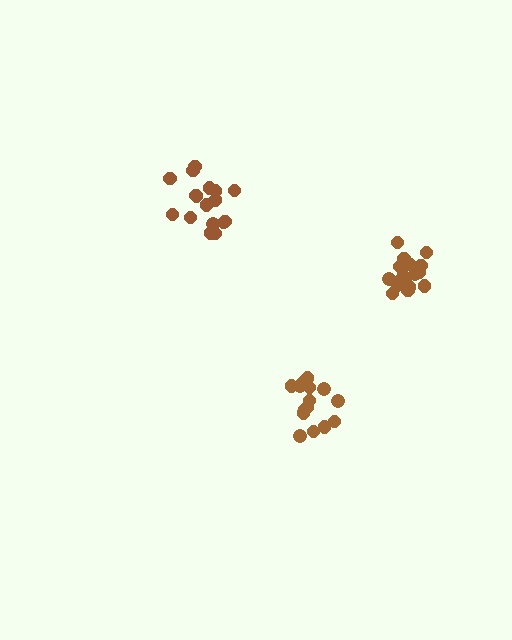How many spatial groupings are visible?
There are 3 spatial groupings.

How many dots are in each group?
Group 1: 15 dots, Group 2: 18 dots, Group 3: 17 dots (50 total).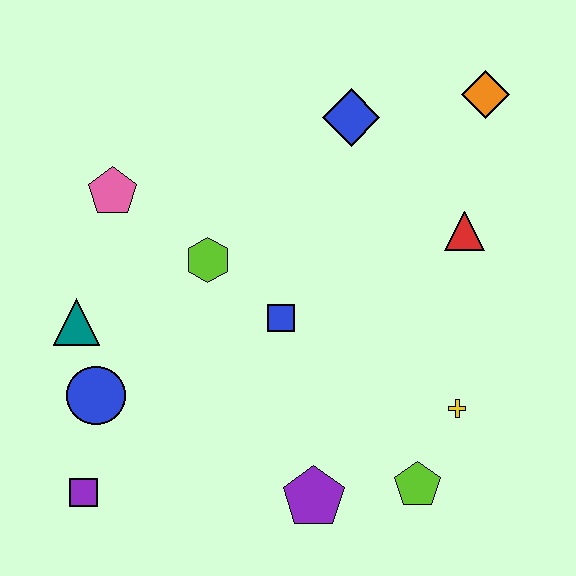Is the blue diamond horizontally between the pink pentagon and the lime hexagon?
No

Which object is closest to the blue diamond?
The orange diamond is closest to the blue diamond.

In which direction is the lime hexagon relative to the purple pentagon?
The lime hexagon is above the purple pentagon.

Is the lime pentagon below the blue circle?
Yes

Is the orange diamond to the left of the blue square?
No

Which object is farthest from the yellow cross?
The pink pentagon is farthest from the yellow cross.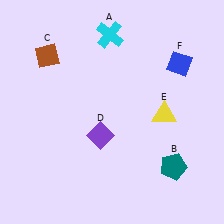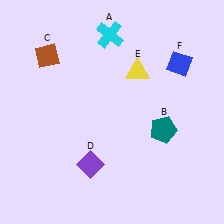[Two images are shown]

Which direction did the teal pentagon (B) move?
The teal pentagon (B) moved up.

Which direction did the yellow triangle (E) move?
The yellow triangle (E) moved up.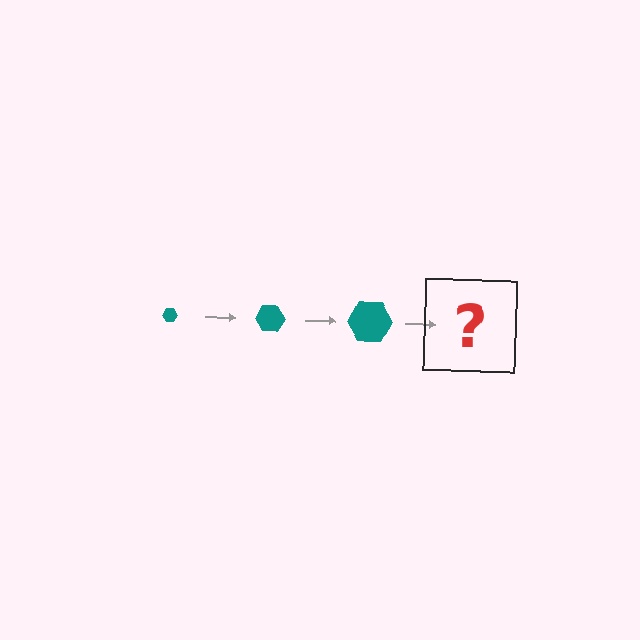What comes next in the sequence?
The next element should be a teal hexagon, larger than the previous one.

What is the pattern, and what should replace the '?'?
The pattern is that the hexagon gets progressively larger each step. The '?' should be a teal hexagon, larger than the previous one.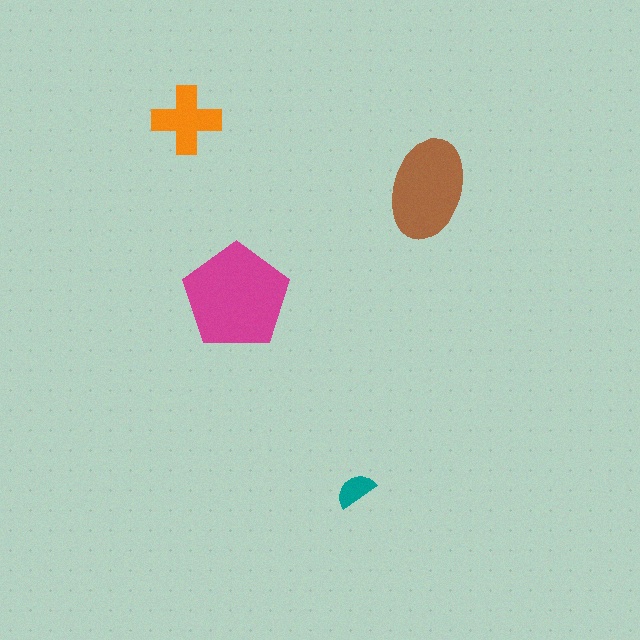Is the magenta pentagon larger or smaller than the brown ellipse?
Larger.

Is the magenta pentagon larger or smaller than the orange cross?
Larger.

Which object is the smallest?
The teal semicircle.